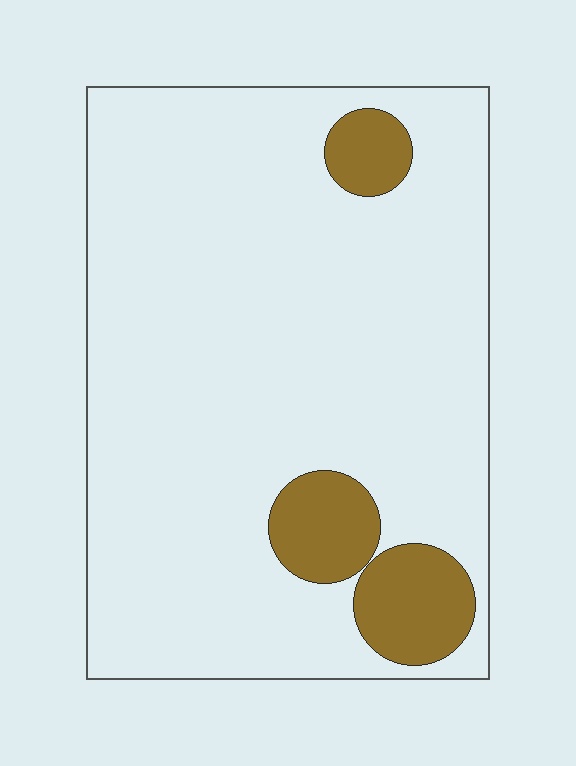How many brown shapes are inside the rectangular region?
3.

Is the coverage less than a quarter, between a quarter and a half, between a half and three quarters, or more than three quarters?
Less than a quarter.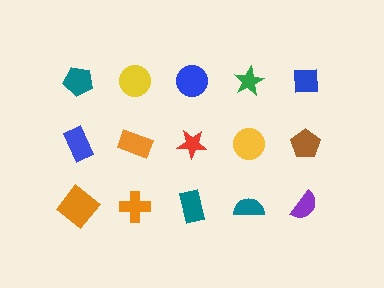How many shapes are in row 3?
5 shapes.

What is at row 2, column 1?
A blue rectangle.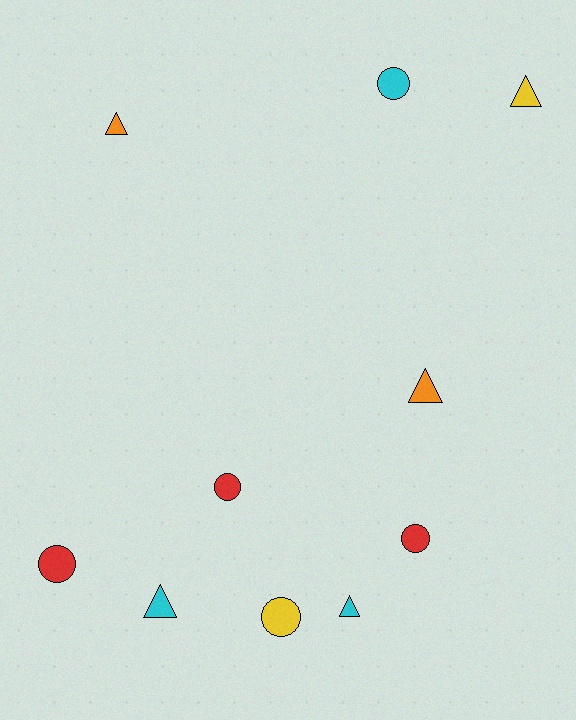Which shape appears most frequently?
Triangle, with 5 objects.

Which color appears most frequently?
Red, with 3 objects.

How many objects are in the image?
There are 10 objects.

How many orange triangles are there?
There are 2 orange triangles.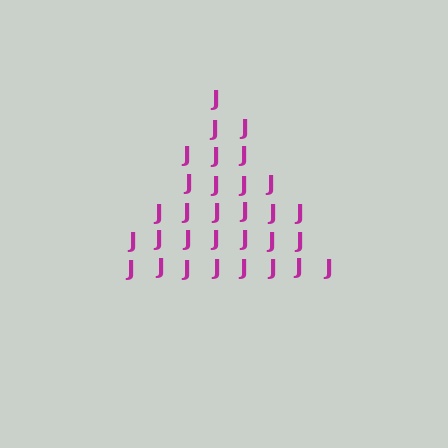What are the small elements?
The small elements are letter J's.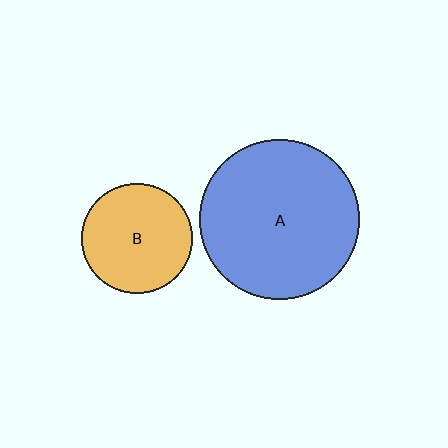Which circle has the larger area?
Circle A (blue).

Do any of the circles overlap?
No, none of the circles overlap.